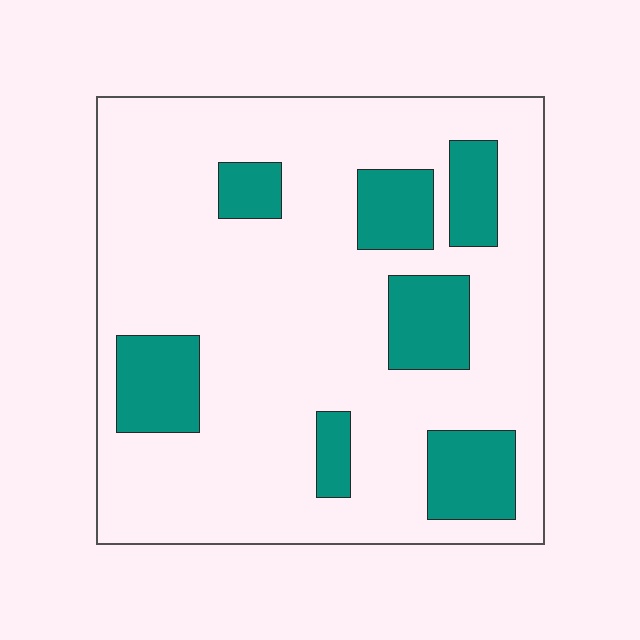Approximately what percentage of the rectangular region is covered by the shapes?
Approximately 20%.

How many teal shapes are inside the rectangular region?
7.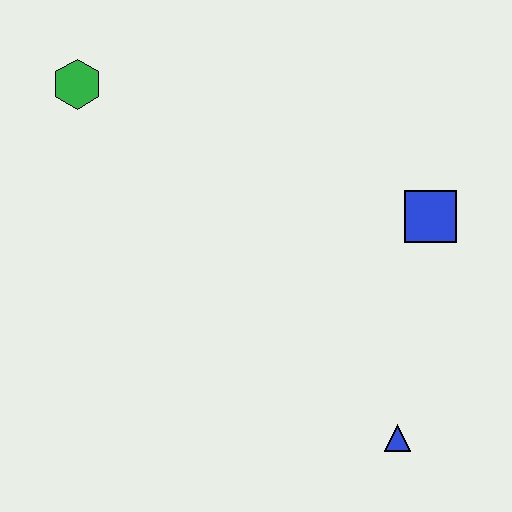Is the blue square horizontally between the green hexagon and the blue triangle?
No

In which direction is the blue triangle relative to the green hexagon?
The blue triangle is below the green hexagon.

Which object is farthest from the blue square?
The green hexagon is farthest from the blue square.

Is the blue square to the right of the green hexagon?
Yes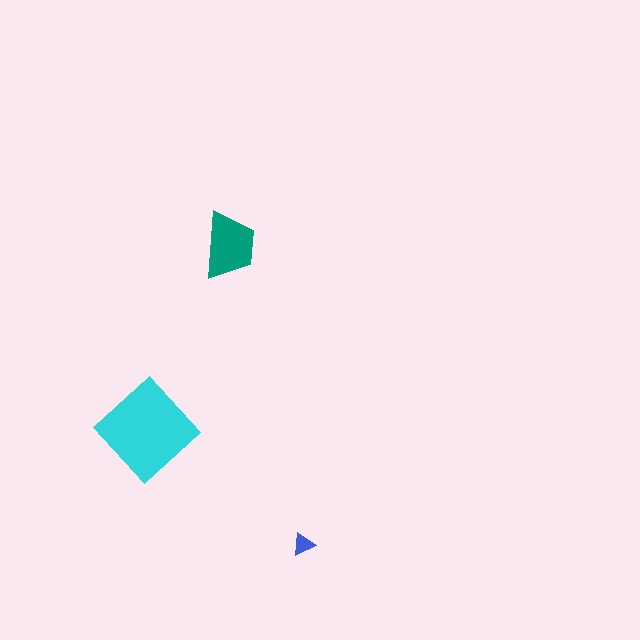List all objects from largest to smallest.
The cyan diamond, the teal trapezoid, the blue triangle.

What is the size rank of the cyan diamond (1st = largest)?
1st.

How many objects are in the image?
There are 3 objects in the image.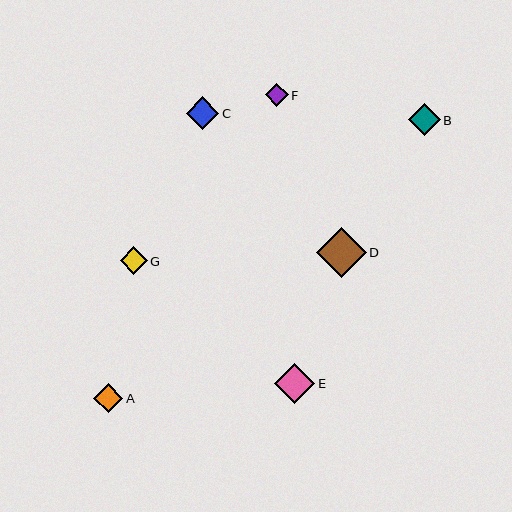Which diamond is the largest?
Diamond D is the largest with a size of approximately 50 pixels.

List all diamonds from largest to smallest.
From largest to smallest: D, E, C, B, A, G, F.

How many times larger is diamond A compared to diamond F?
Diamond A is approximately 1.3 times the size of diamond F.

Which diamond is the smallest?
Diamond F is the smallest with a size of approximately 23 pixels.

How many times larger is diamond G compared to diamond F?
Diamond G is approximately 1.2 times the size of diamond F.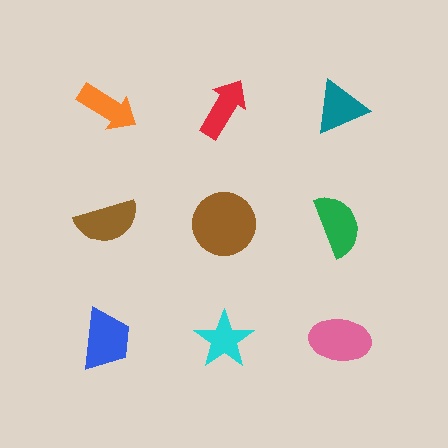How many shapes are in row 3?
3 shapes.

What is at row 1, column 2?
A red arrow.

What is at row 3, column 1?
A blue trapezoid.